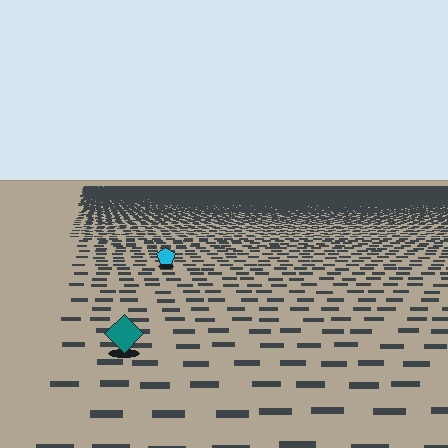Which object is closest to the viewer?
The teal diamond is closest. The texture marks near it are larger and more spread out.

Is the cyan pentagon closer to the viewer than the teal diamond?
No. The teal diamond is closer — you can tell from the texture gradient: the ground texture is coarser near it.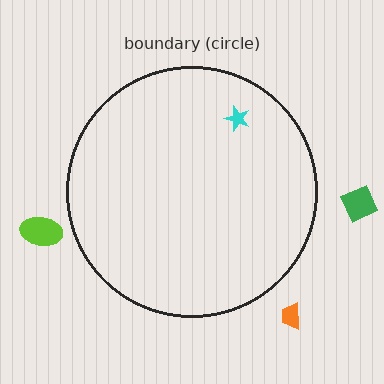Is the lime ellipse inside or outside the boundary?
Outside.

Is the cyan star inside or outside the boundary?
Inside.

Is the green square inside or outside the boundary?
Outside.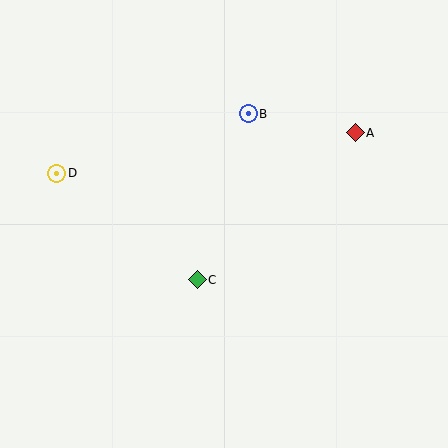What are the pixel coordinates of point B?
Point B is at (248, 114).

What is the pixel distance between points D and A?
The distance between D and A is 301 pixels.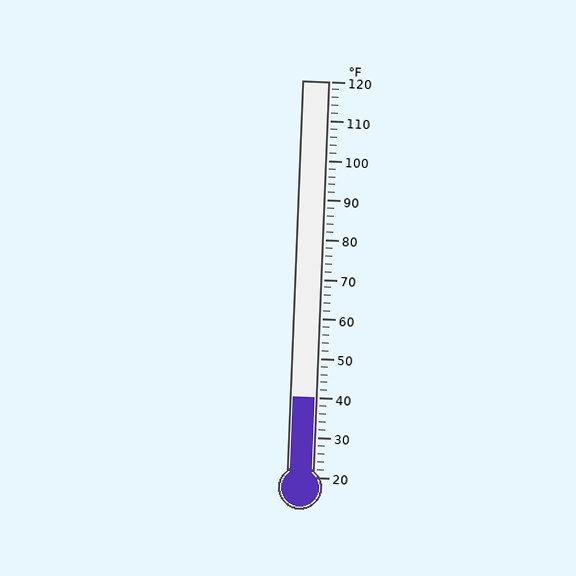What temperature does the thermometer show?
The thermometer shows approximately 40°F.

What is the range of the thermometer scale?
The thermometer scale ranges from 20°F to 120°F.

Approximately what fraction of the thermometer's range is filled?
The thermometer is filled to approximately 20% of its range.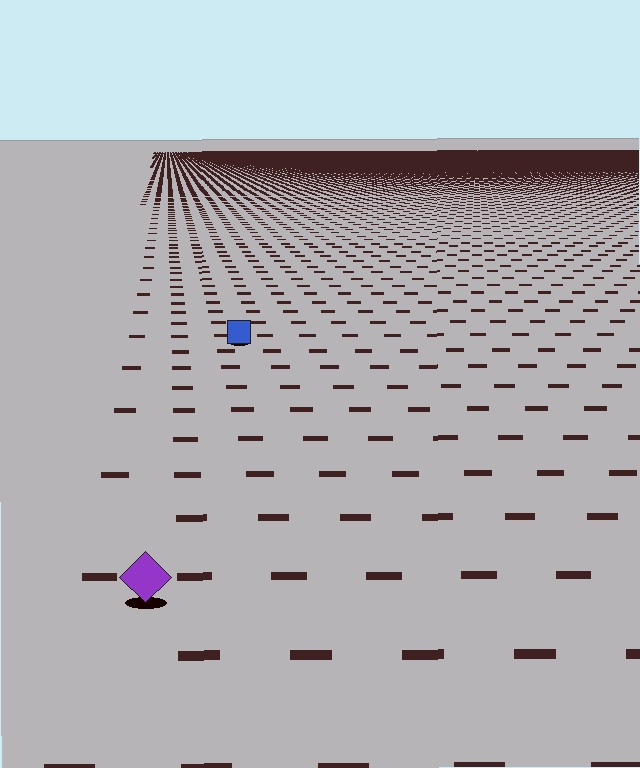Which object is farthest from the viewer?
The blue square is farthest from the viewer. It appears smaller and the ground texture around it is denser.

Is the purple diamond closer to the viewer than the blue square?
Yes. The purple diamond is closer — you can tell from the texture gradient: the ground texture is coarser near it.